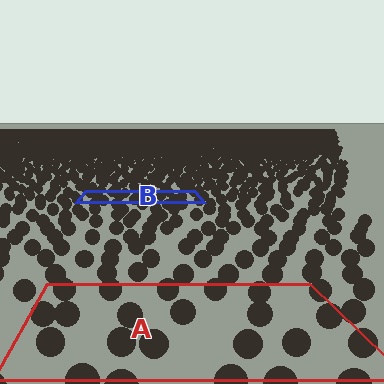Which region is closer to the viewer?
Region A is closer. The texture elements there are larger and more spread out.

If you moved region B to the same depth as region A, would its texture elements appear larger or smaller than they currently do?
They would appear larger. At a closer depth, the same texture elements are projected at a bigger on-screen size.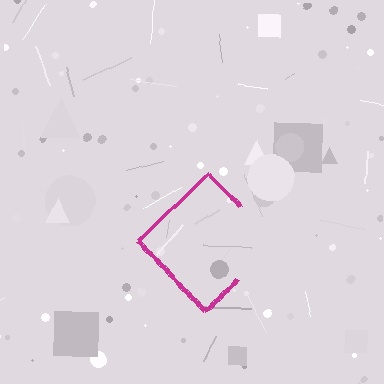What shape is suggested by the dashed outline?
The dashed outline suggests a diamond.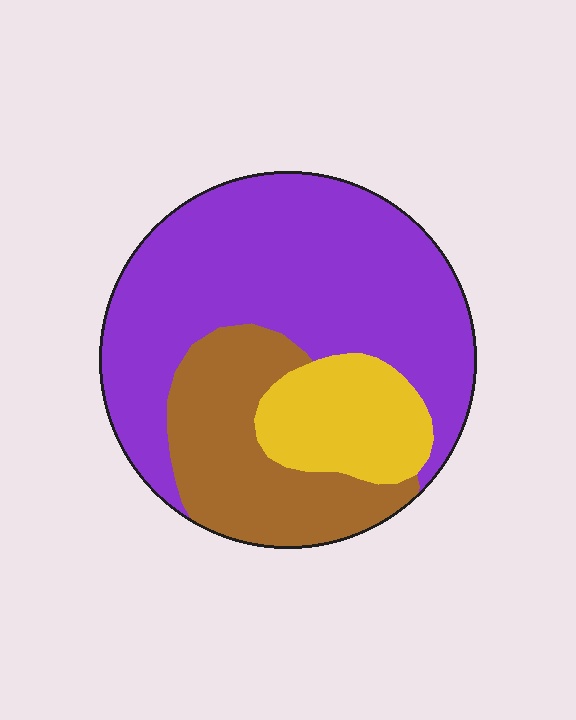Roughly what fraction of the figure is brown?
Brown covers roughly 25% of the figure.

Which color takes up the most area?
Purple, at roughly 60%.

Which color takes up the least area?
Yellow, at roughly 15%.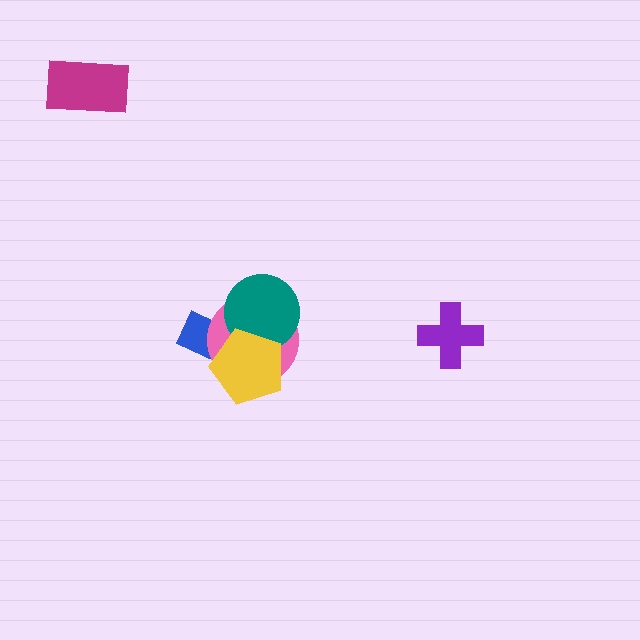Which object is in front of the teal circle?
The yellow pentagon is in front of the teal circle.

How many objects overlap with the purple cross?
0 objects overlap with the purple cross.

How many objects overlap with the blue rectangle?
3 objects overlap with the blue rectangle.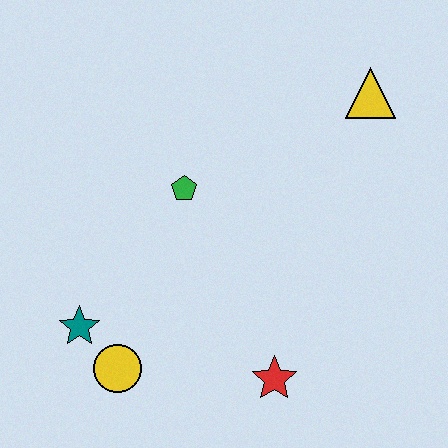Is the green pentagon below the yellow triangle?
Yes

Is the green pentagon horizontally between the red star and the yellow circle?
Yes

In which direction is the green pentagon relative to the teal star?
The green pentagon is above the teal star.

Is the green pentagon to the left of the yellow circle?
No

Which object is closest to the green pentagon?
The teal star is closest to the green pentagon.